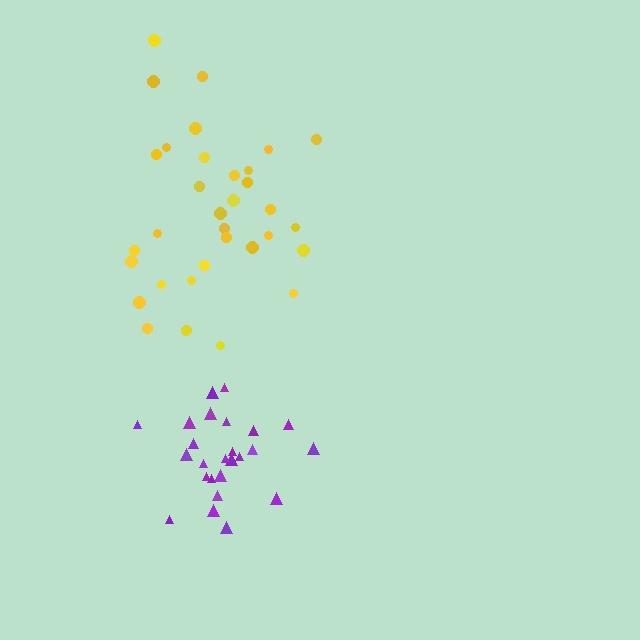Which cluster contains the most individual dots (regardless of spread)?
Yellow (33).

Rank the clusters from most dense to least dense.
purple, yellow.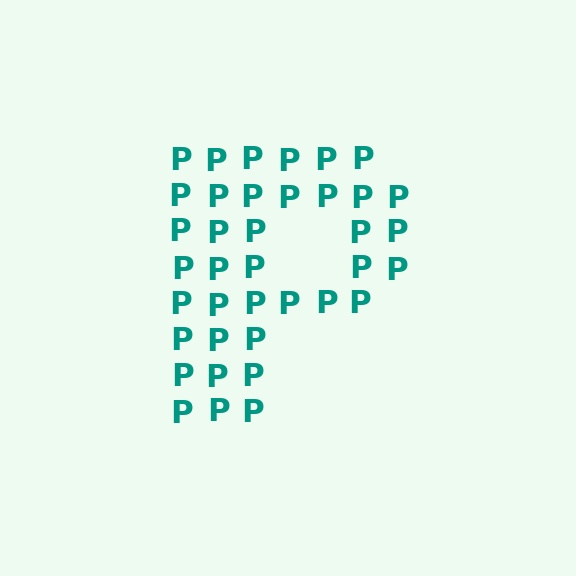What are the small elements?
The small elements are letter P's.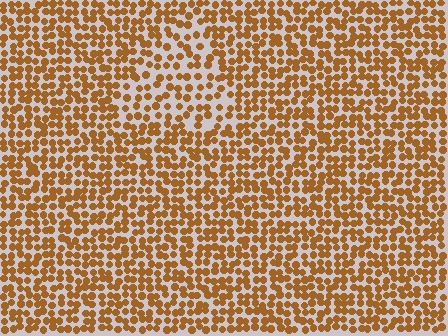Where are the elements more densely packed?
The elements are more densely packed outside the triangle boundary.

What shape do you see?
I see a triangle.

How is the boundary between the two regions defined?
The boundary is defined by a change in element density (approximately 1.6x ratio). All elements are the same color, size, and shape.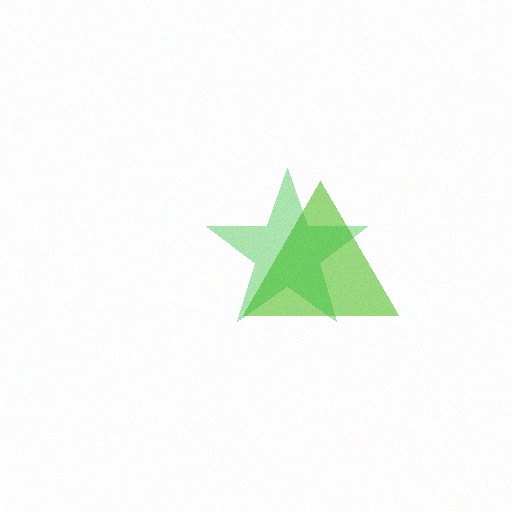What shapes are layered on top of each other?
The layered shapes are: a lime triangle, a green star.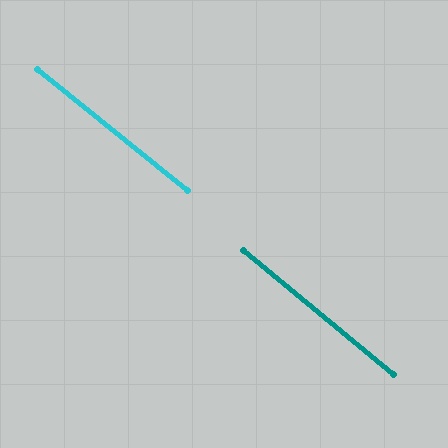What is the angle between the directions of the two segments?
Approximately 1 degree.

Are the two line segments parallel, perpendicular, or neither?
Parallel — their directions differ by only 0.6°.